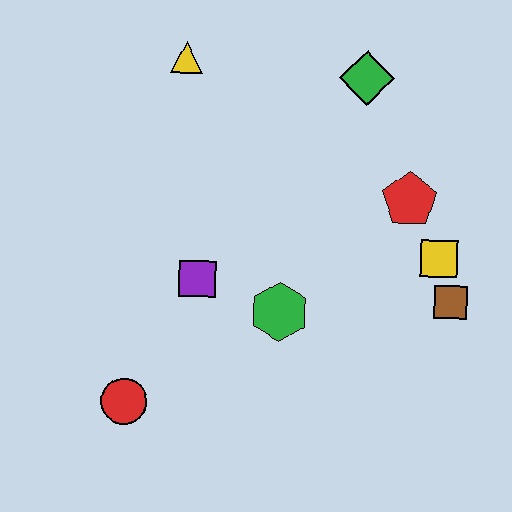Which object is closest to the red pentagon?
The yellow square is closest to the red pentagon.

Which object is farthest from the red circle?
The green diamond is farthest from the red circle.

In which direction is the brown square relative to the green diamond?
The brown square is below the green diamond.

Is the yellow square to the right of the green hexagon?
Yes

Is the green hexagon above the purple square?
No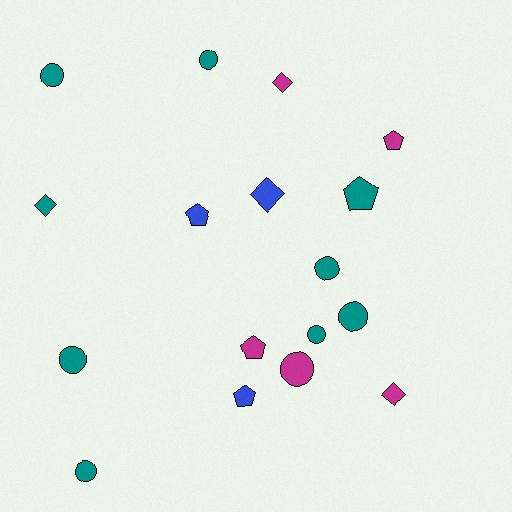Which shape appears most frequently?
Circle, with 8 objects.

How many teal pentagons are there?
There is 1 teal pentagon.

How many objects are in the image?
There are 17 objects.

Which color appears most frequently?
Teal, with 9 objects.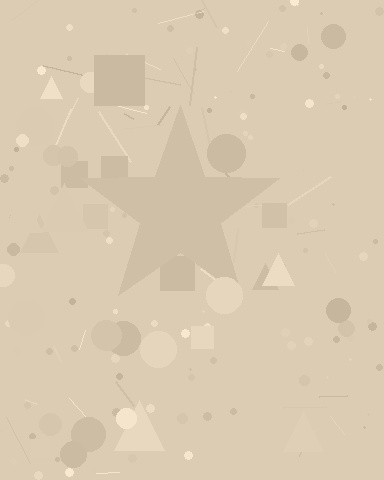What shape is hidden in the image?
A star is hidden in the image.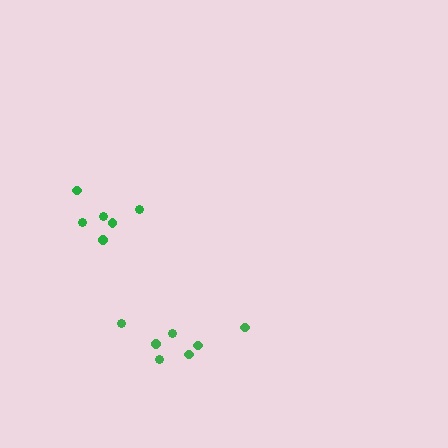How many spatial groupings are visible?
There are 2 spatial groupings.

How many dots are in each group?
Group 1: 6 dots, Group 2: 7 dots (13 total).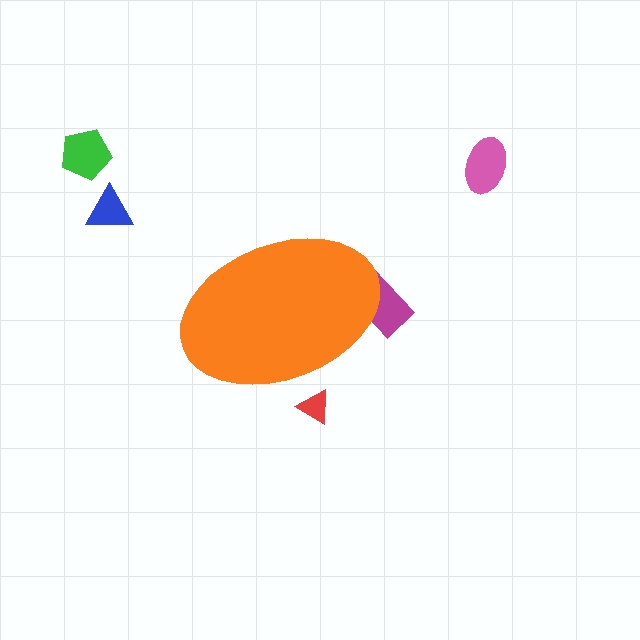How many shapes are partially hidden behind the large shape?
2 shapes are partially hidden.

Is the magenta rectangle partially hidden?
Yes, the magenta rectangle is partially hidden behind the orange ellipse.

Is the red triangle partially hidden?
Yes, the red triangle is partially hidden behind the orange ellipse.